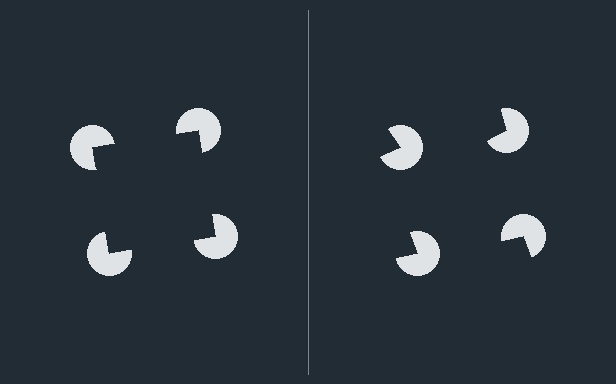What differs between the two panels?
The pac-man discs are positioned identically on both sides; only the wedge orientations differ. On the left they align to a square; on the right they are misaligned.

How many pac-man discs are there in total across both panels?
8 — 4 on each side.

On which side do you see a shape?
An illusory square appears on the left side. On the right side the wedge cuts are rotated, so no coherent shape forms.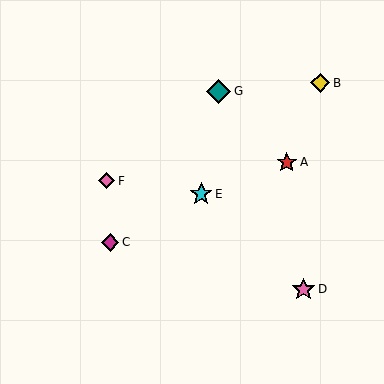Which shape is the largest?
The teal diamond (labeled G) is the largest.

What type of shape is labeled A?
Shape A is a red star.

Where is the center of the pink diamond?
The center of the pink diamond is at (107, 181).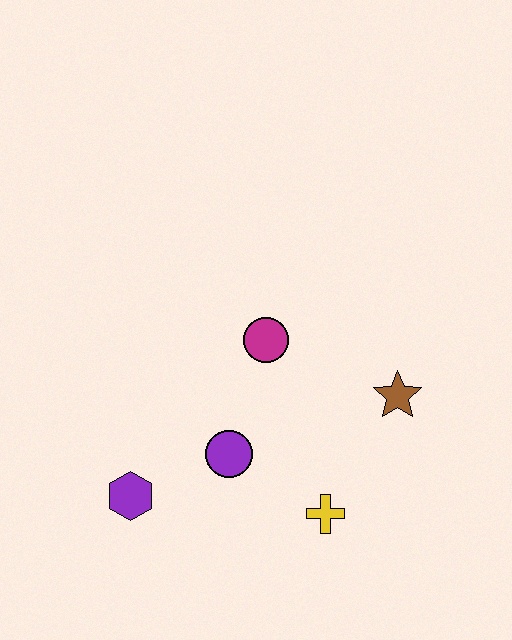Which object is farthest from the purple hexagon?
The brown star is farthest from the purple hexagon.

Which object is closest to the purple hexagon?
The purple circle is closest to the purple hexagon.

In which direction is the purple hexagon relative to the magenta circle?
The purple hexagon is below the magenta circle.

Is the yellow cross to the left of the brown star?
Yes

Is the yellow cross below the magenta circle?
Yes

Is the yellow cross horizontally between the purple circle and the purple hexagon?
No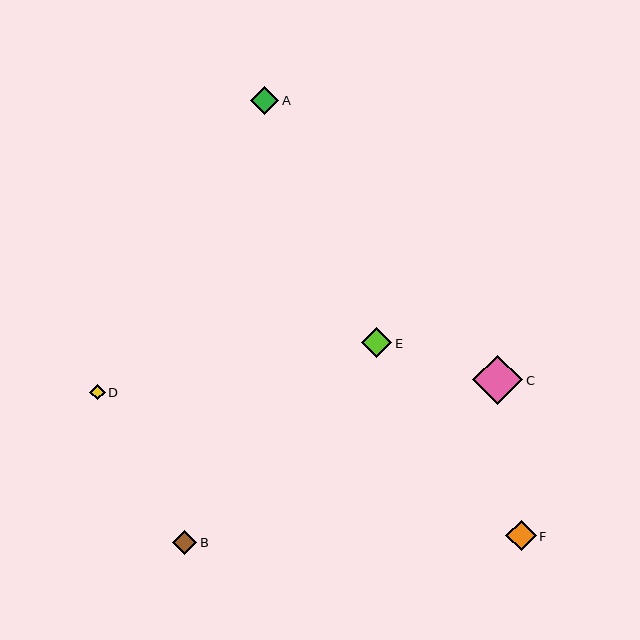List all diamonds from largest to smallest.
From largest to smallest: C, F, E, A, B, D.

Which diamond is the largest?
Diamond C is the largest with a size of approximately 50 pixels.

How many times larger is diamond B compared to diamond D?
Diamond B is approximately 1.5 times the size of diamond D.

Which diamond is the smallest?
Diamond D is the smallest with a size of approximately 16 pixels.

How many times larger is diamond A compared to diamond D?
Diamond A is approximately 1.8 times the size of diamond D.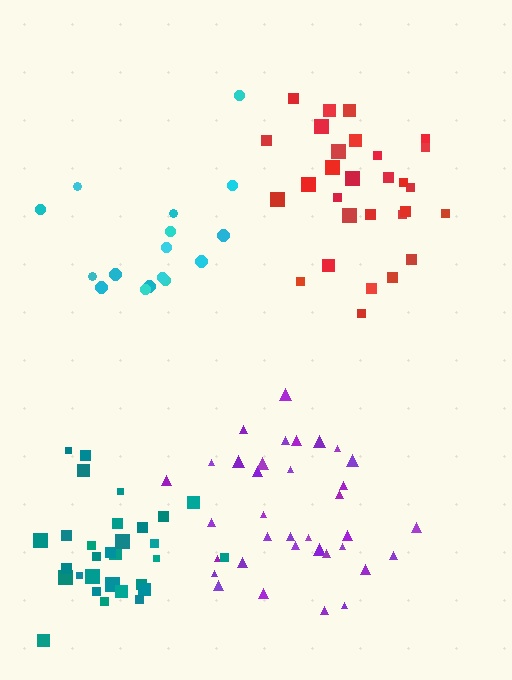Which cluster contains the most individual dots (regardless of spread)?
Purple (35).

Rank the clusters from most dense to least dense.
teal, red, purple, cyan.